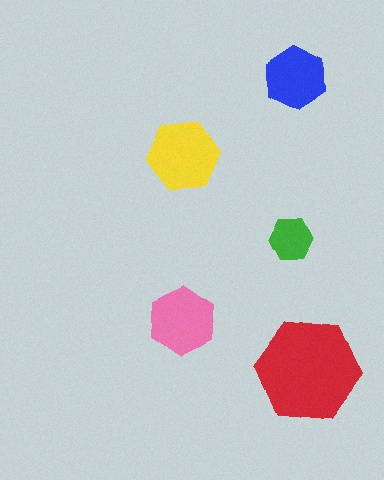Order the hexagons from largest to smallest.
the red one, the yellow one, the pink one, the blue one, the green one.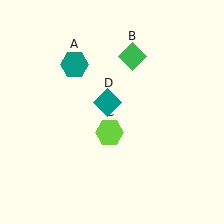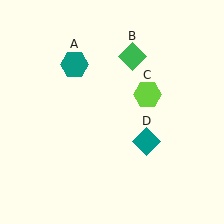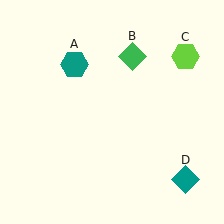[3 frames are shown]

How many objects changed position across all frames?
2 objects changed position: lime hexagon (object C), teal diamond (object D).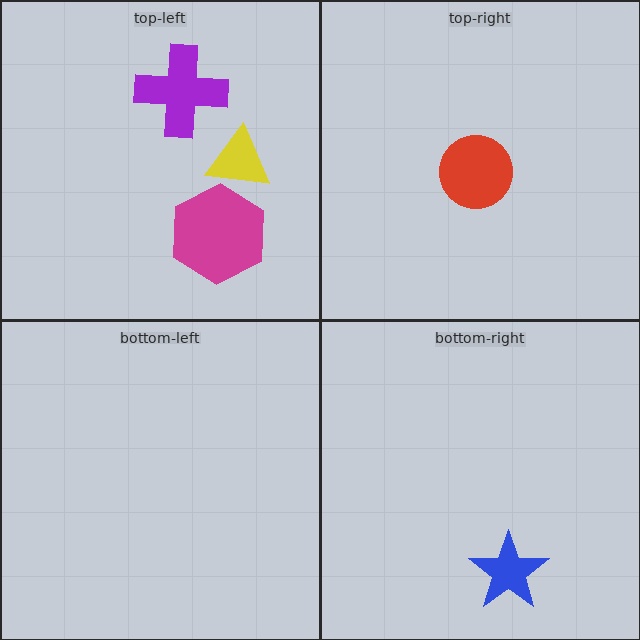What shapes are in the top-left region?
The yellow triangle, the magenta hexagon, the purple cross.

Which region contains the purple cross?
The top-left region.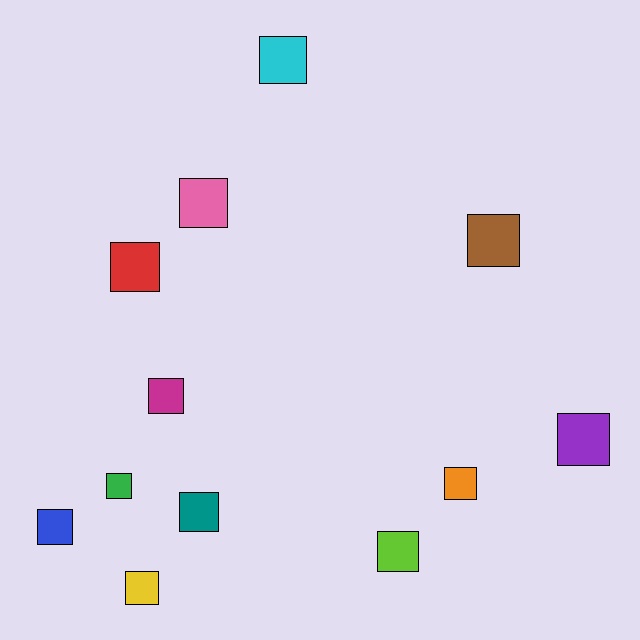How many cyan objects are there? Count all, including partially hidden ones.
There is 1 cyan object.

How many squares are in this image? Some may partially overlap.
There are 12 squares.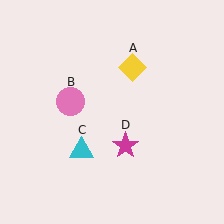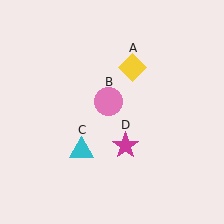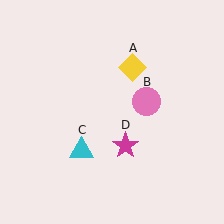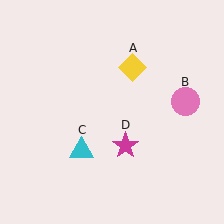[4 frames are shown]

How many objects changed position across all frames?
1 object changed position: pink circle (object B).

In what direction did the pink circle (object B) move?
The pink circle (object B) moved right.